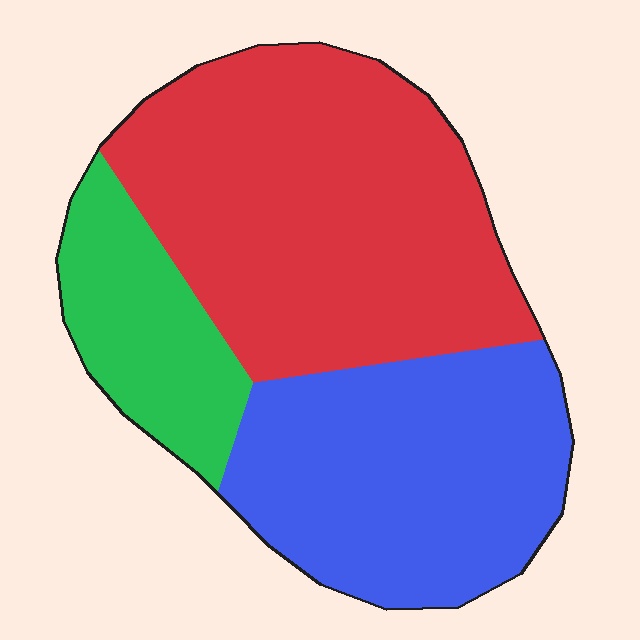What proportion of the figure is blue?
Blue covers about 35% of the figure.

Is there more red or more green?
Red.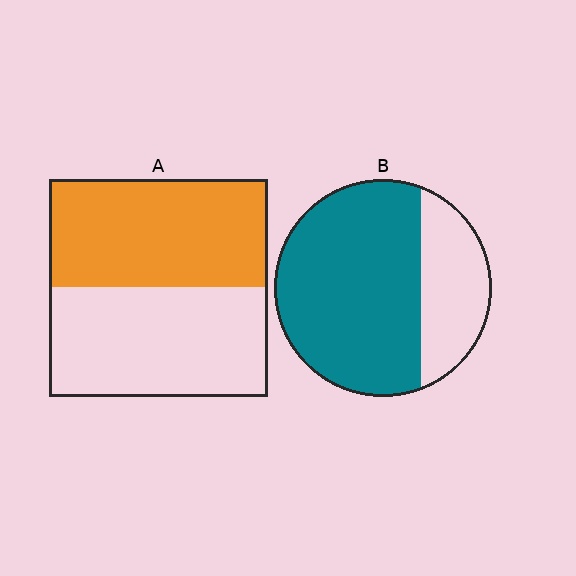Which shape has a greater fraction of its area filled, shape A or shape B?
Shape B.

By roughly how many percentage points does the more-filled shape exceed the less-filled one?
By roughly 20 percentage points (B over A).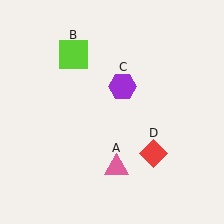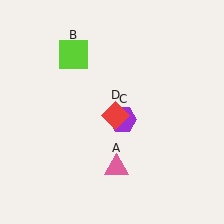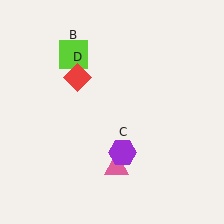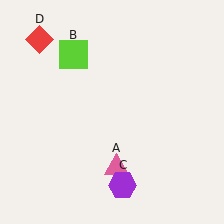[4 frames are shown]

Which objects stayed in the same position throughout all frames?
Pink triangle (object A) and lime square (object B) remained stationary.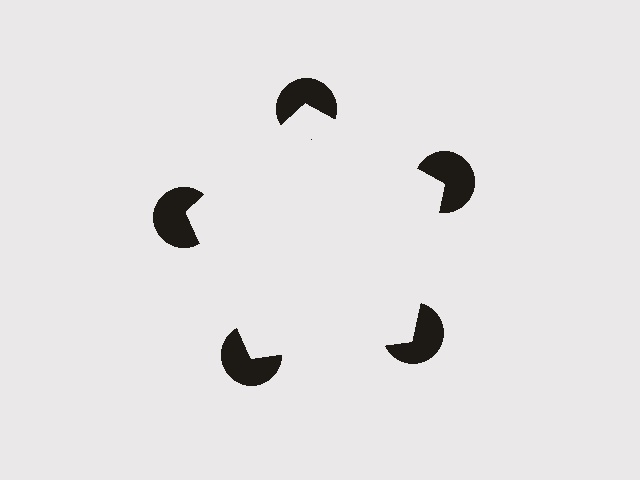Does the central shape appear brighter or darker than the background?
It typically appears slightly brighter than the background, even though no actual brightness change is drawn.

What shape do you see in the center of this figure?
An illusory pentagon — its edges are inferred from the aligned wedge cuts in the pac-man discs, not physically drawn.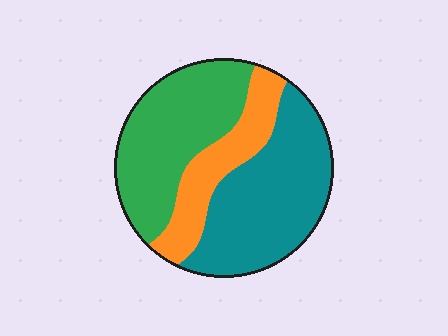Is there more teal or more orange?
Teal.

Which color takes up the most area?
Teal, at roughly 40%.